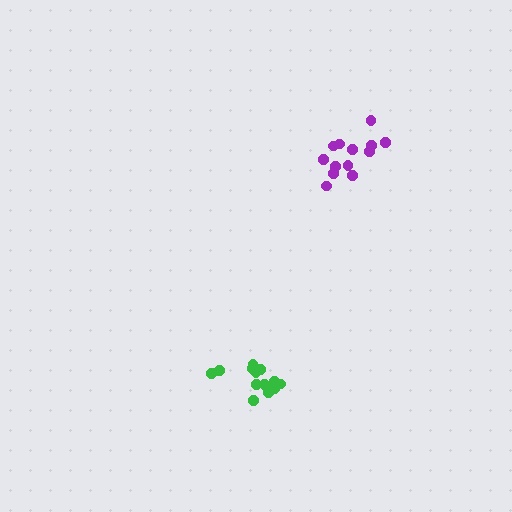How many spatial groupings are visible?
There are 2 spatial groupings.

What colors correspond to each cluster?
The clusters are colored: green, purple.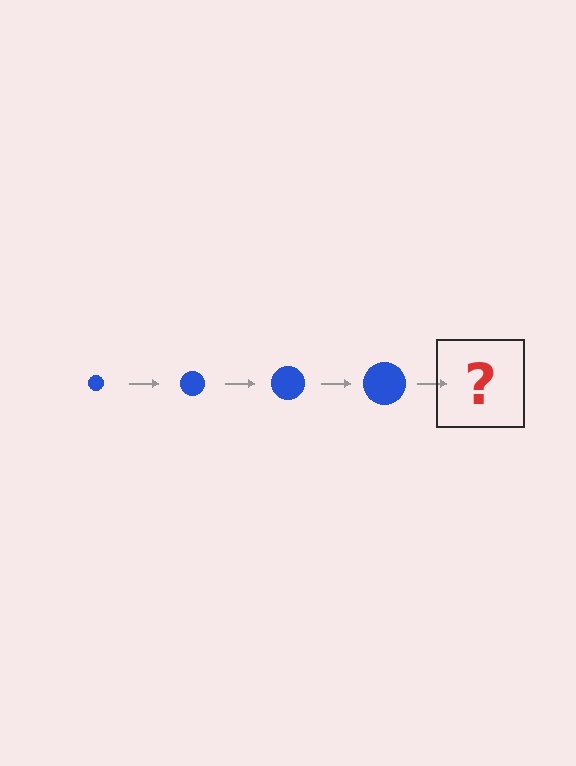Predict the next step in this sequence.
The next step is a blue circle, larger than the previous one.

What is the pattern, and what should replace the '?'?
The pattern is that the circle gets progressively larger each step. The '?' should be a blue circle, larger than the previous one.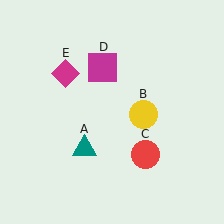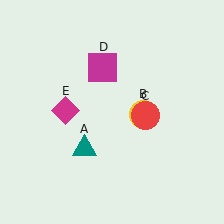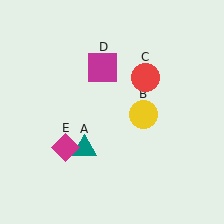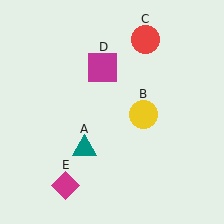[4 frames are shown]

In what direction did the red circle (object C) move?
The red circle (object C) moved up.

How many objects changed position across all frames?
2 objects changed position: red circle (object C), magenta diamond (object E).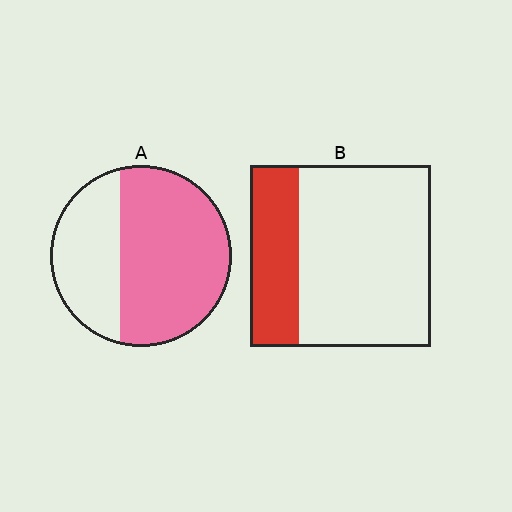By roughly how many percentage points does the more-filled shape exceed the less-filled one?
By roughly 40 percentage points (A over B).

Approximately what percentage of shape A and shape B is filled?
A is approximately 65% and B is approximately 25%.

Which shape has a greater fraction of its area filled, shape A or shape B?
Shape A.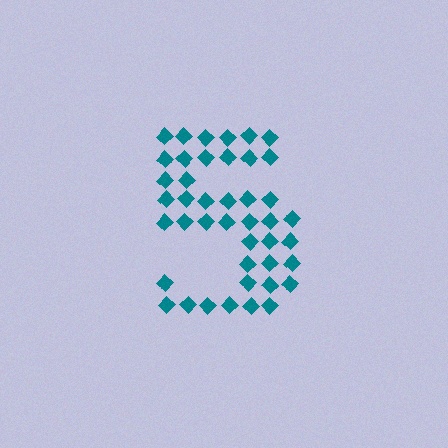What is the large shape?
The large shape is the digit 5.